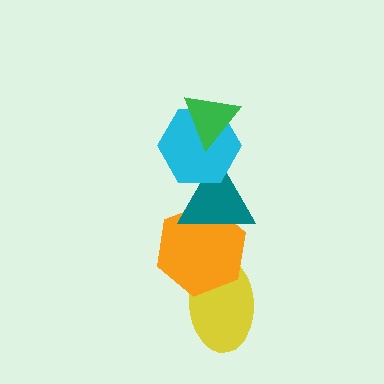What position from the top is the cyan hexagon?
The cyan hexagon is 2nd from the top.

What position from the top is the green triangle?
The green triangle is 1st from the top.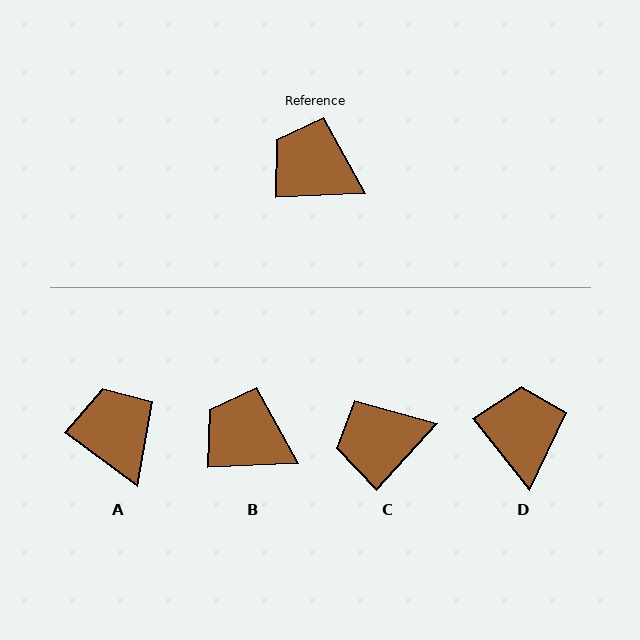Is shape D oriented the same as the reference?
No, it is off by about 54 degrees.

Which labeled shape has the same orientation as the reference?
B.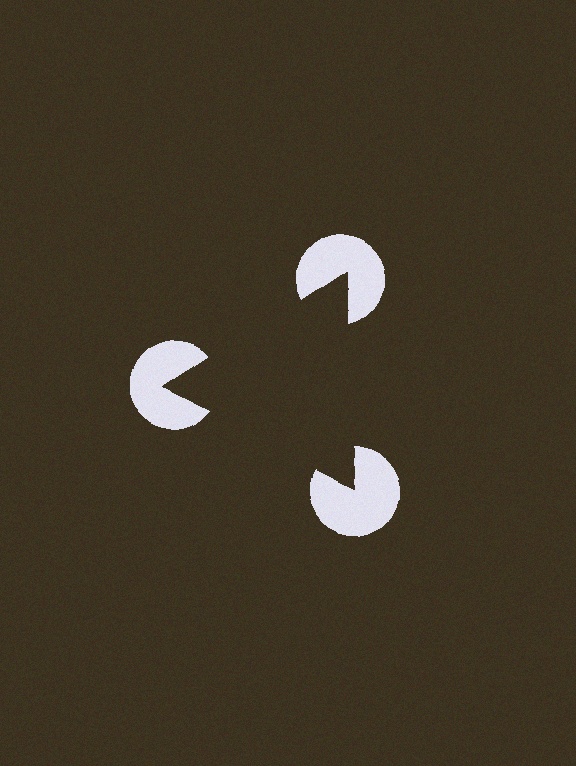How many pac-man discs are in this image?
There are 3 — one at each vertex of the illusory triangle.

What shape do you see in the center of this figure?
An illusory triangle — its edges are inferred from the aligned wedge cuts in the pac-man discs, not physically drawn.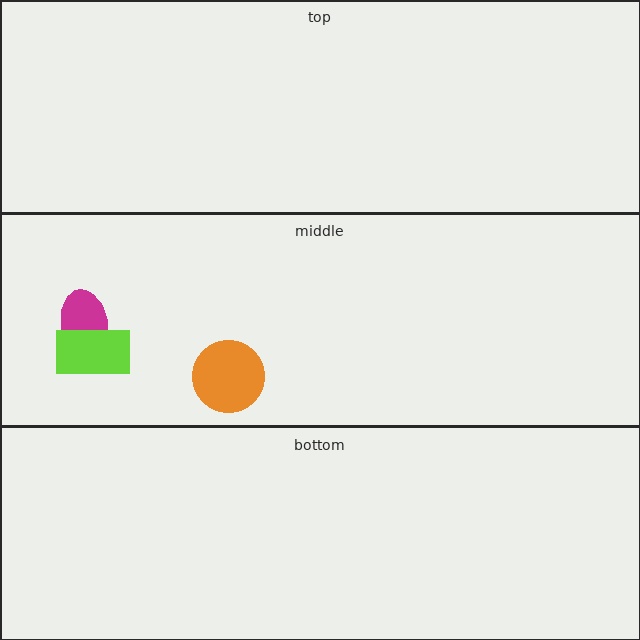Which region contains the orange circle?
The middle region.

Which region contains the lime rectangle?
The middle region.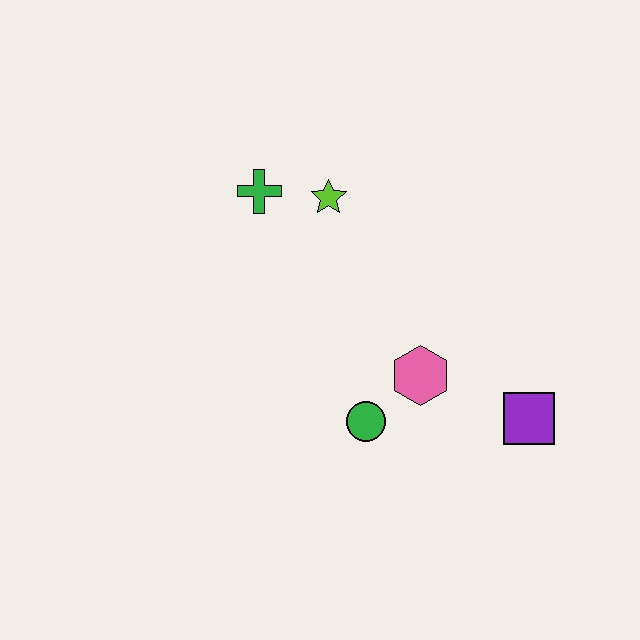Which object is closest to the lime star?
The green cross is closest to the lime star.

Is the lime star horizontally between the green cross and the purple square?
Yes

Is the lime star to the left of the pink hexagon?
Yes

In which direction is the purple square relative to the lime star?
The purple square is below the lime star.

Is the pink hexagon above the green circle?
Yes